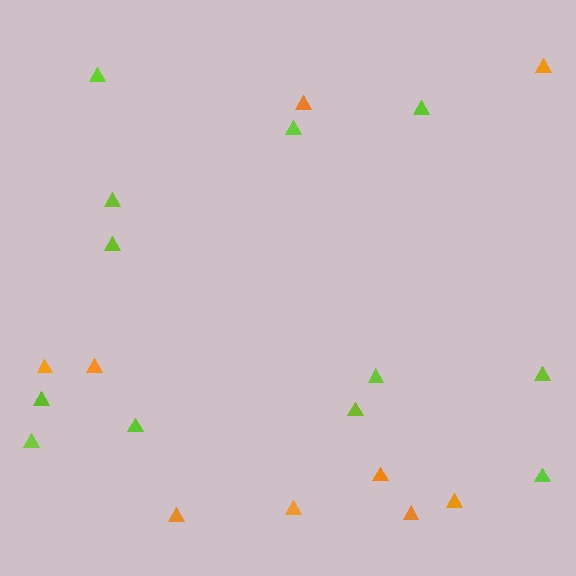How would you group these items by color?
There are 2 groups: one group of lime triangles (12) and one group of orange triangles (9).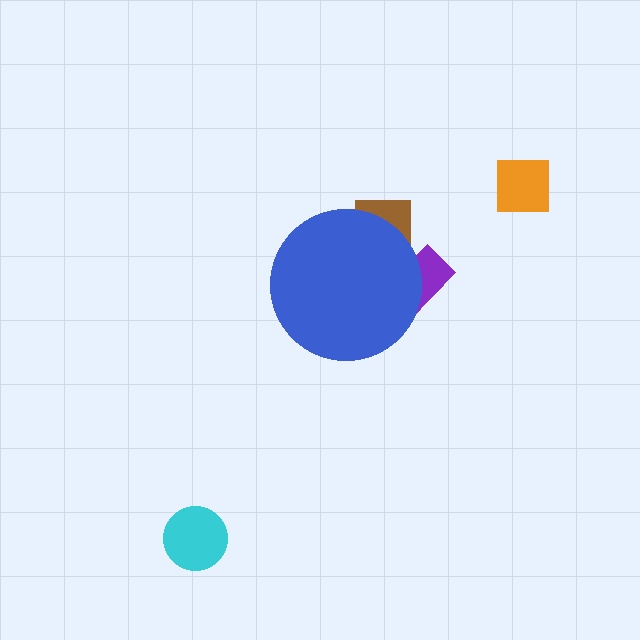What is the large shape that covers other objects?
A blue circle.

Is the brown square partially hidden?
Yes, the brown square is partially hidden behind the blue circle.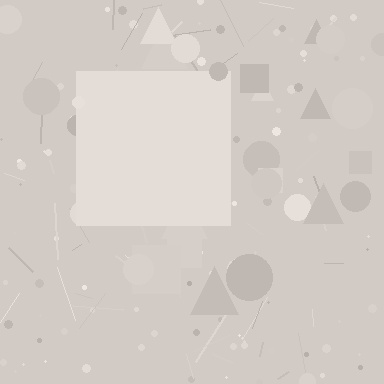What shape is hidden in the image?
A square is hidden in the image.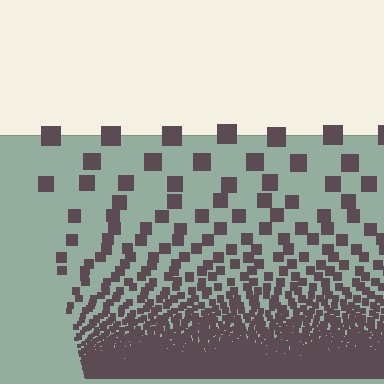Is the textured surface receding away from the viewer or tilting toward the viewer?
The surface appears to tilt toward the viewer. Texture elements get larger and sparser toward the top.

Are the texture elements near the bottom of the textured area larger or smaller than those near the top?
Smaller. The gradient is inverted — elements near the bottom are smaller and denser.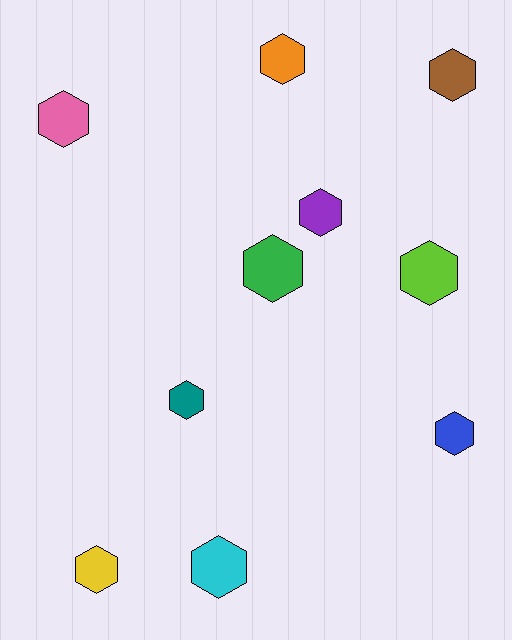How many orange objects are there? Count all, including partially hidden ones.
There is 1 orange object.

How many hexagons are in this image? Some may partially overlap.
There are 10 hexagons.